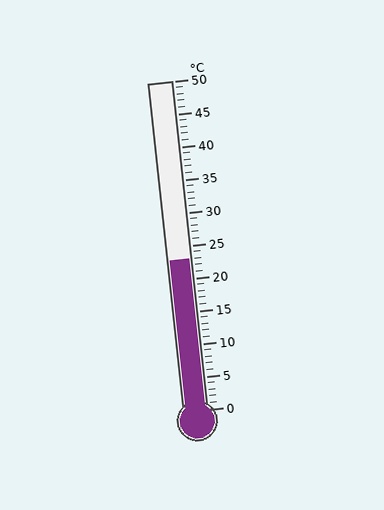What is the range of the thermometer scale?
The thermometer scale ranges from 0°C to 50°C.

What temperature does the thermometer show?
The thermometer shows approximately 23°C.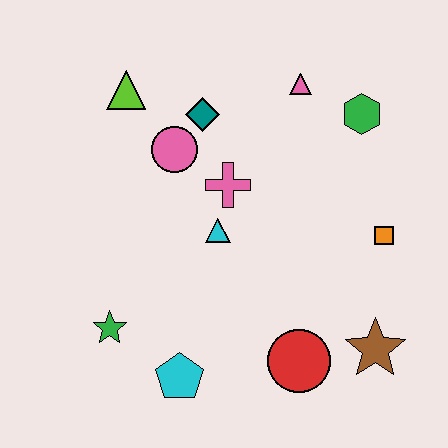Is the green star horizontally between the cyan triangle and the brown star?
No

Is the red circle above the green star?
No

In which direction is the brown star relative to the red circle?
The brown star is to the right of the red circle.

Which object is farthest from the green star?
The green hexagon is farthest from the green star.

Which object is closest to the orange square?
The brown star is closest to the orange square.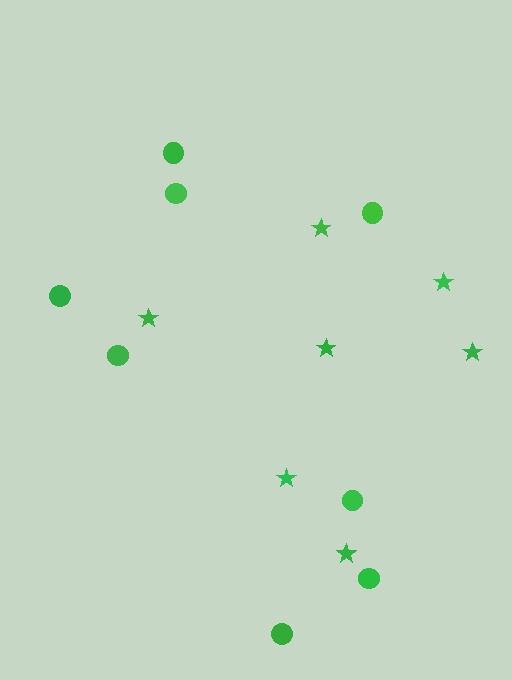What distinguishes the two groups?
There are 2 groups: one group of stars (7) and one group of circles (8).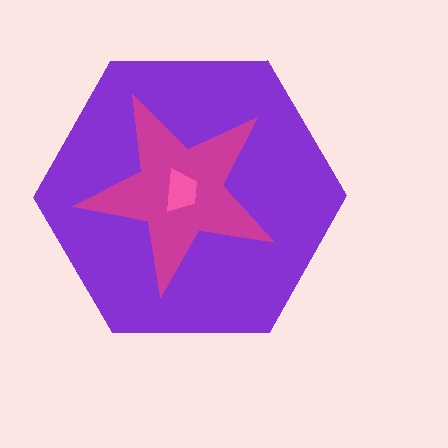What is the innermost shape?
The pink trapezoid.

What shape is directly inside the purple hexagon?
The magenta star.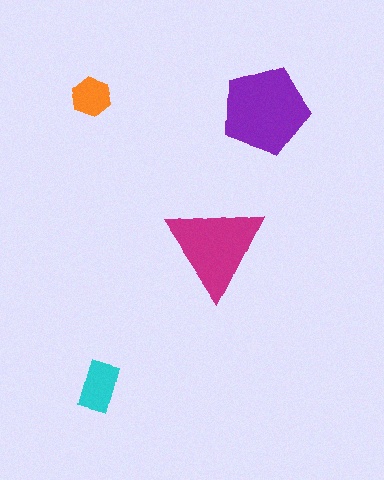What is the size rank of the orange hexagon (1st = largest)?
4th.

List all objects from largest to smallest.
The purple pentagon, the magenta triangle, the cyan rectangle, the orange hexagon.